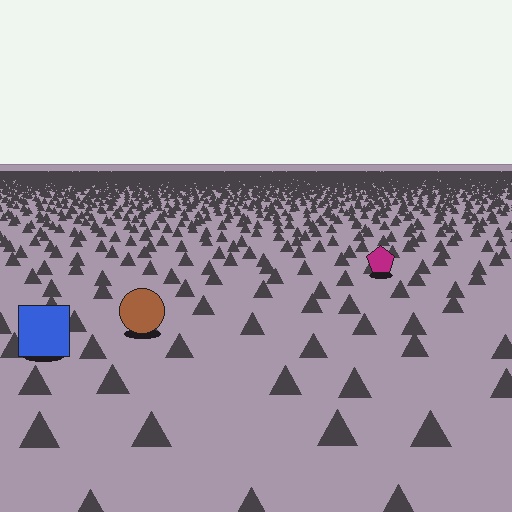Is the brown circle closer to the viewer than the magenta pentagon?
Yes. The brown circle is closer — you can tell from the texture gradient: the ground texture is coarser near it.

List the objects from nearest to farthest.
From nearest to farthest: the blue square, the brown circle, the magenta pentagon.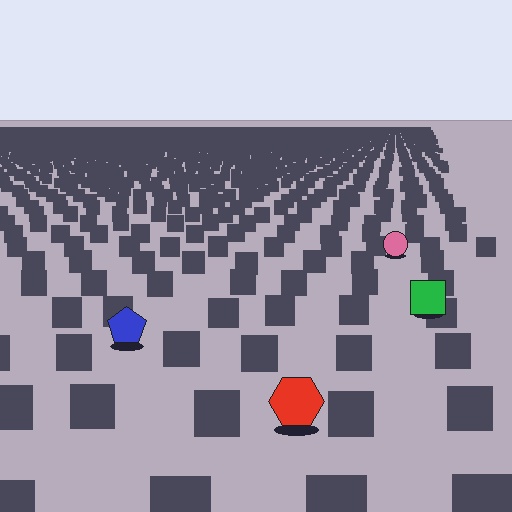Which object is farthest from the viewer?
The pink circle is farthest from the viewer. It appears smaller and the ground texture around it is denser.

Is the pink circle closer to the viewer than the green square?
No. The green square is closer — you can tell from the texture gradient: the ground texture is coarser near it.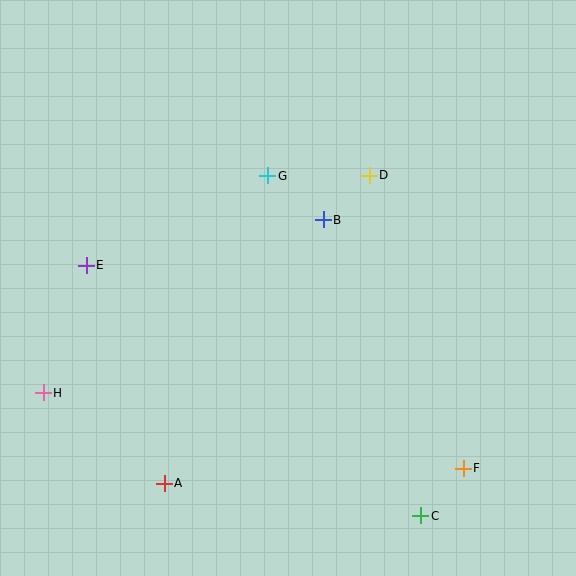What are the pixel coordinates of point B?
Point B is at (323, 220).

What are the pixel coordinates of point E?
Point E is at (86, 265).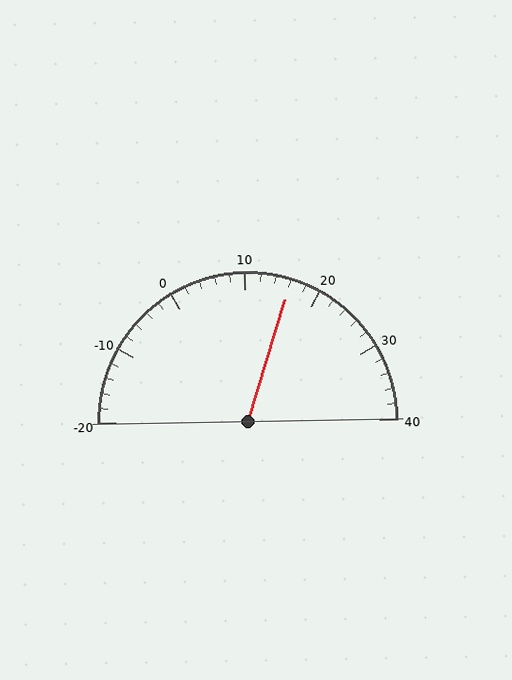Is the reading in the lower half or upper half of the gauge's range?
The reading is in the upper half of the range (-20 to 40).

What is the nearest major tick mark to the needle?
The nearest major tick mark is 20.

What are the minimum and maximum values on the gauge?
The gauge ranges from -20 to 40.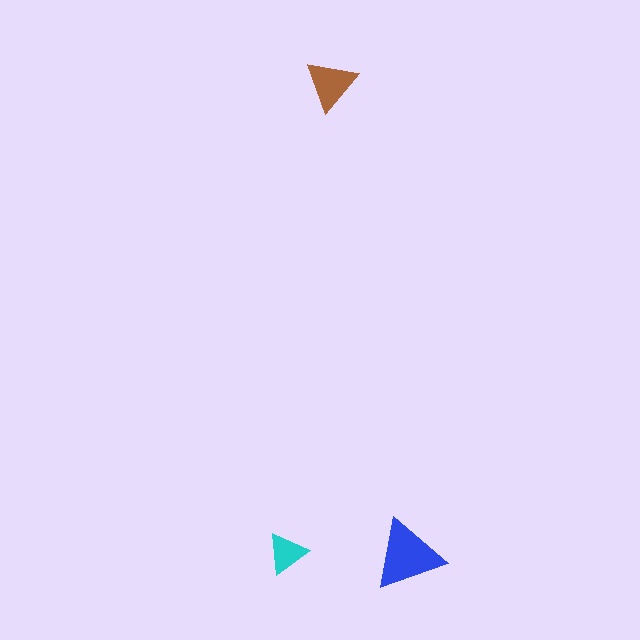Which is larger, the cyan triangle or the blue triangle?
The blue one.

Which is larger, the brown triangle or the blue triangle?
The blue one.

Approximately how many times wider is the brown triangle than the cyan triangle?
About 1.5 times wider.